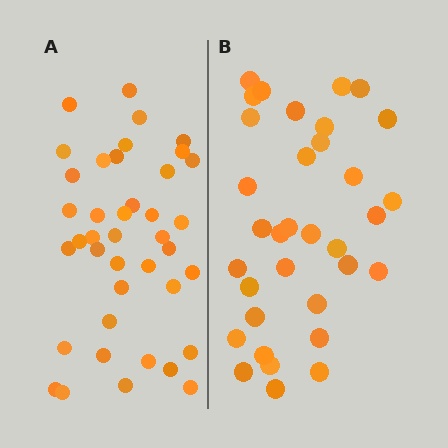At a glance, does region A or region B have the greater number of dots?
Region A (the left region) has more dots.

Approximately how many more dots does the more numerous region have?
Region A has about 6 more dots than region B.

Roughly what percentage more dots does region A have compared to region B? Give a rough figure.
About 20% more.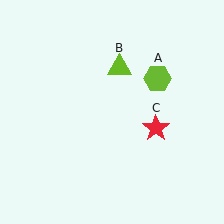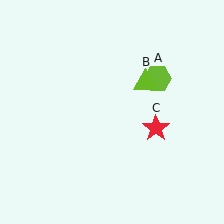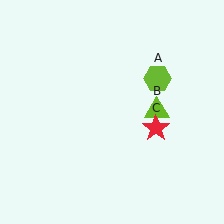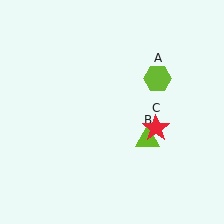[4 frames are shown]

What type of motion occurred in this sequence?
The lime triangle (object B) rotated clockwise around the center of the scene.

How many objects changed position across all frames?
1 object changed position: lime triangle (object B).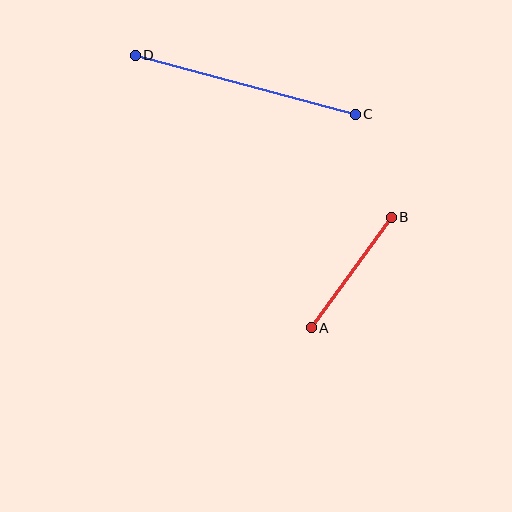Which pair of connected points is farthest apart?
Points C and D are farthest apart.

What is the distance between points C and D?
The distance is approximately 228 pixels.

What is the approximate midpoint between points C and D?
The midpoint is at approximately (245, 85) pixels.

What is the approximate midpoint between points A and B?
The midpoint is at approximately (351, 272) pixels.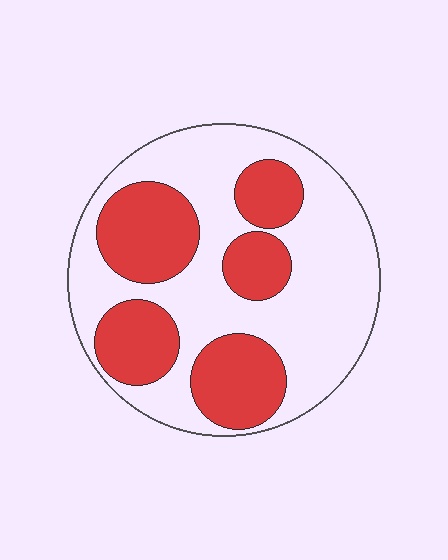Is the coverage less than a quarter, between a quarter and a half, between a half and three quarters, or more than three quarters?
Between a quarter and a half.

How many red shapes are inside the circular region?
5.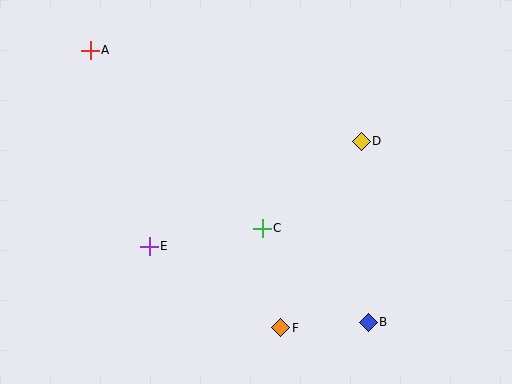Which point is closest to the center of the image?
Point C at (262, 228) is closest to the center.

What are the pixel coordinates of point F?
Point F is at (281, 328).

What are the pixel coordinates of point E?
Point E is at (149, 246).